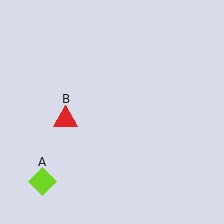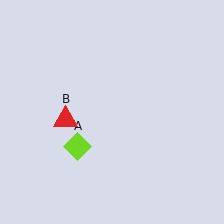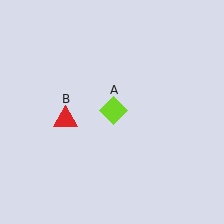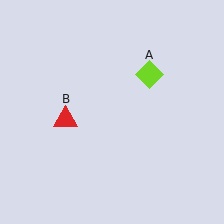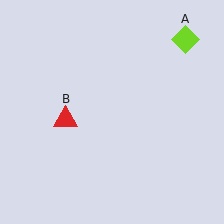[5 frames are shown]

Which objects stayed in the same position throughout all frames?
Red triangle (object B) remained stationary.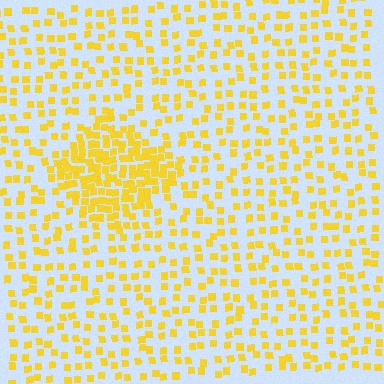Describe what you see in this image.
The image contains small yellow elements arranged at two different densities. A diamond-shaped region is visible where the elements are more densely packed than the surrounding area.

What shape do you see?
I see a diamond.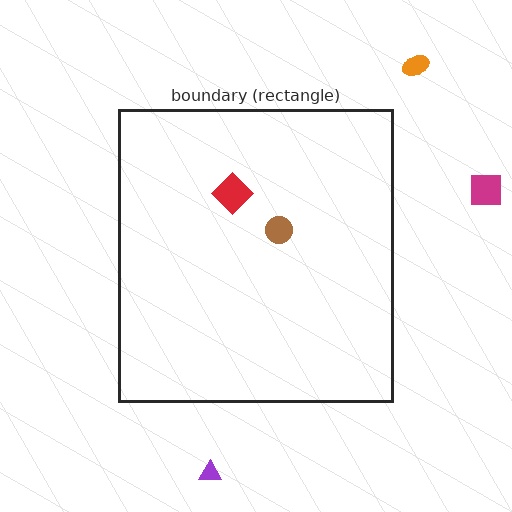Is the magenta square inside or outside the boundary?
Outside.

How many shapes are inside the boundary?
2 inside, 3 outside.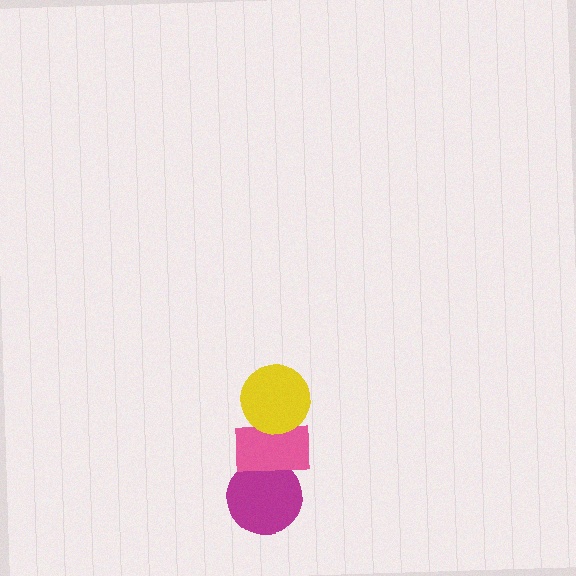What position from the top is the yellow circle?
The yellow circle is 1st from the top.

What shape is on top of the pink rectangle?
The yellow circle is on top of the pink rectangle.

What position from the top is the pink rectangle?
The pink rectangle is 2nd from the top.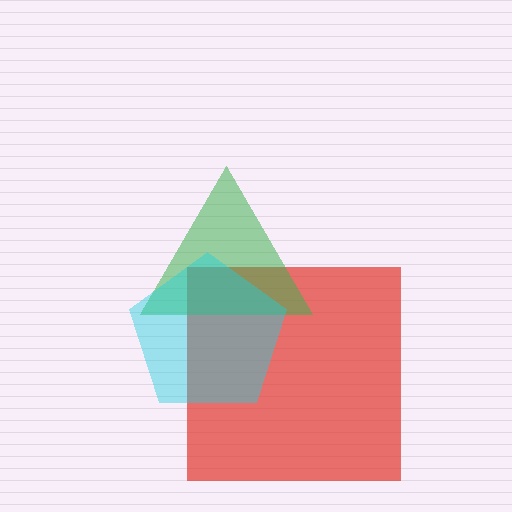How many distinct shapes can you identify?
There are 3 distinct shapes: a red square, a green triangle, a cyan pentagon.